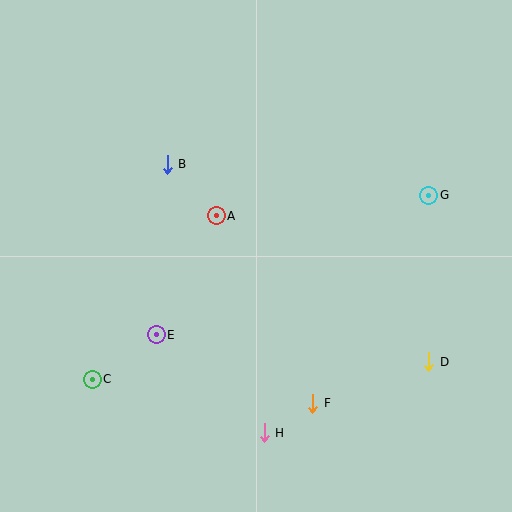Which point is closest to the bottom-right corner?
Point D is closest to the bottom-right corner.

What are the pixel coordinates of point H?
Point H is at (264, 433).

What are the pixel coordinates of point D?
Point D is at (429, 362).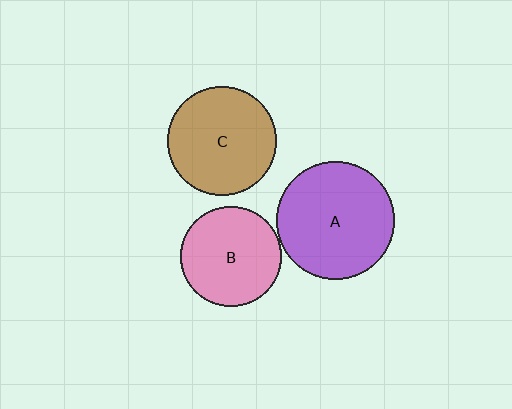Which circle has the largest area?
Circle A (purple).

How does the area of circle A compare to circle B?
Approximately 1.4 times.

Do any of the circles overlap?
No, none of the circles overlap.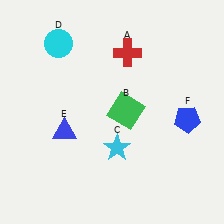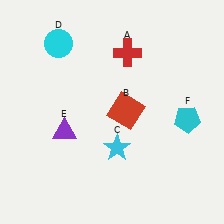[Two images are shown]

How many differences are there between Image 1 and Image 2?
There are 3 differences between the two images.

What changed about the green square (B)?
In Image 1, B is green. In Image 2, it changed to red.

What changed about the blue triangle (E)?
In Image 1, E is blue. In Image 2, it changed to purple.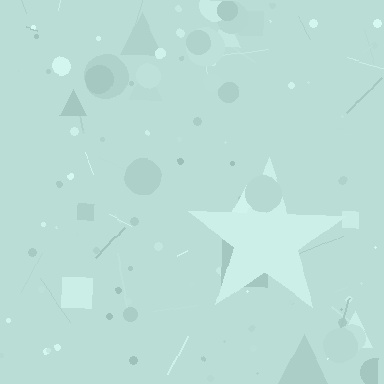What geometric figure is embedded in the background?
A star is embedded in the background.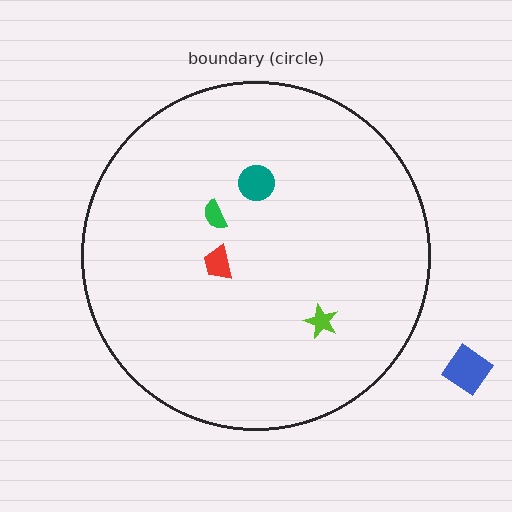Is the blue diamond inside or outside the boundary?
Outside.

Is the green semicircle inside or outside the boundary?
Inside.